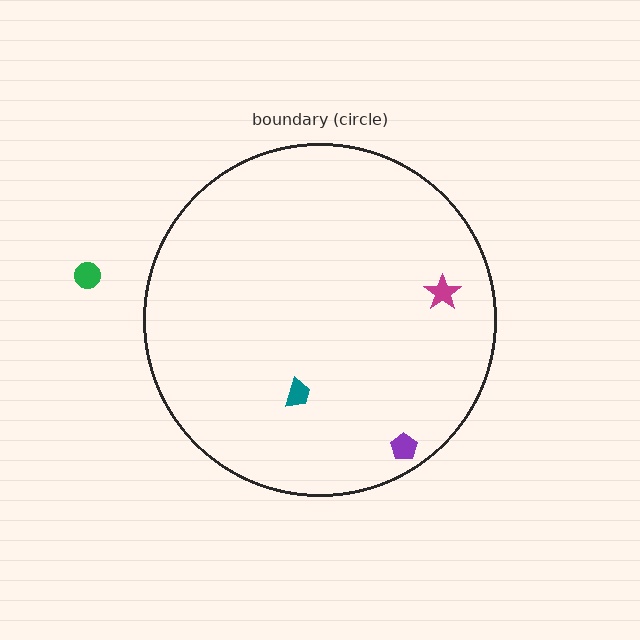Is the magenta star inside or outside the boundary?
Inside.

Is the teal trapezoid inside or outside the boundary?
Inside.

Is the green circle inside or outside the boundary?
Outside.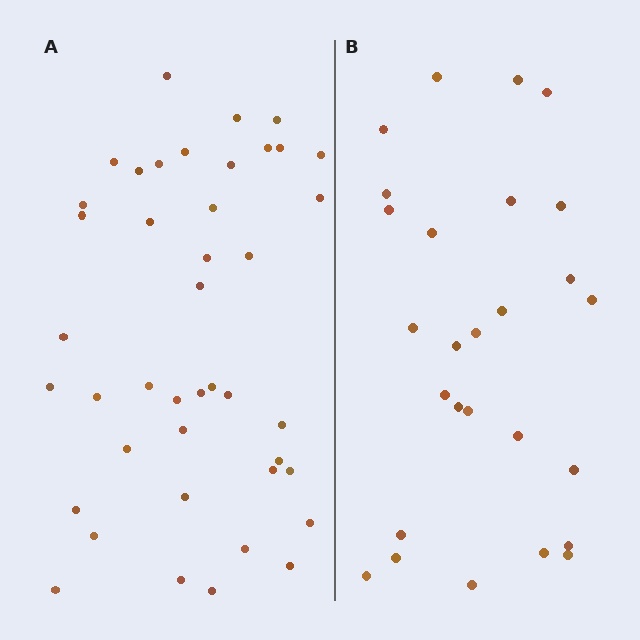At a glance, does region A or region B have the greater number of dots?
Region A (the left region) has more dots.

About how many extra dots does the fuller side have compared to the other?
Region A has approximately 15 more dots than region B.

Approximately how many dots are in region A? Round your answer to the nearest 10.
About 40 dots. (The exact count is 42, which rounds to 40.)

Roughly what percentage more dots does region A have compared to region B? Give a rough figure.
About 55% more.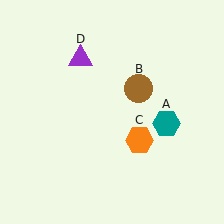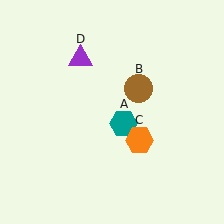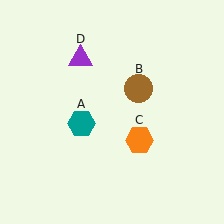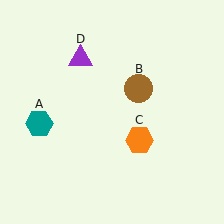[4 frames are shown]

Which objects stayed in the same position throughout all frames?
Brown circle (object B) and orange hexagon (object C) and purple triangle (object D) remained stationary.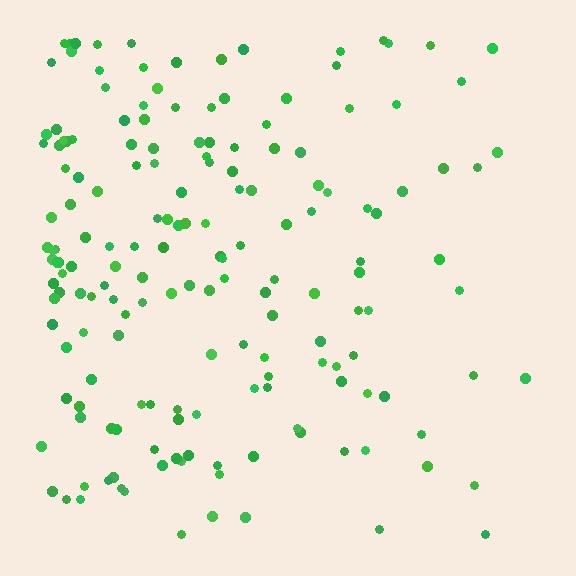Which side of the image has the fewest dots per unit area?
The right.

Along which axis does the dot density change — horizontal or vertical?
Horizontal.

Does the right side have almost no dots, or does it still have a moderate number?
Still a moderate number, just noticeably fewer than the left.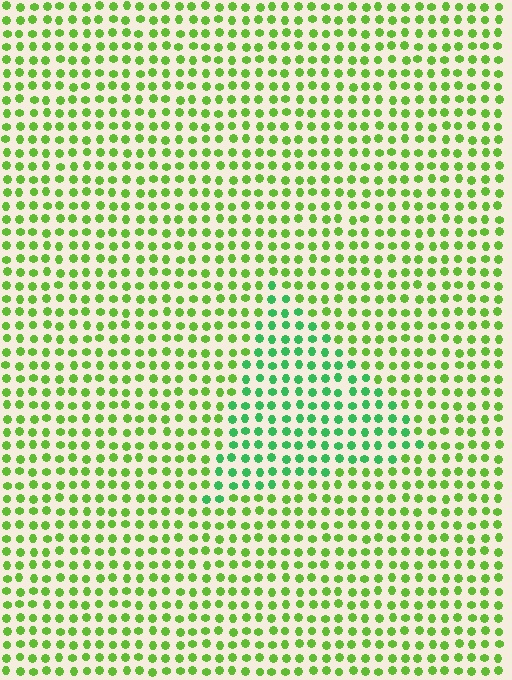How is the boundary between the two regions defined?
The boundary is defined purely by a slight shift in hue (about 35 degrees). Spacing, size, and orientation are identical on both sides.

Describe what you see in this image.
The image is filled with small lime elements in a uniform arrangement. A triangle-shaped region is visible where the elements are tinted to a slightly different hue, forming a subtle color boundary.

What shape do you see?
I see a triangle.